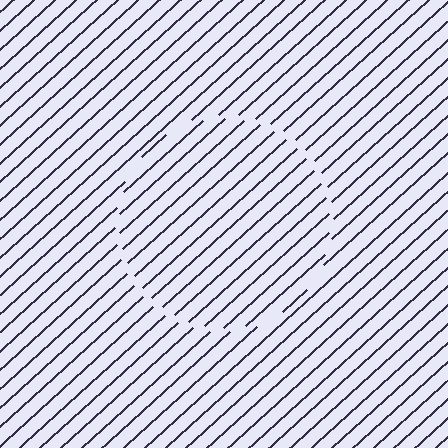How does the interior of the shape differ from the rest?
The interior of the shape contains the same grating, shifted by half a period — the contour is defined by the phase discontinuity where line-ends from the inner and outer gratings abut.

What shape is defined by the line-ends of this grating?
An illusory circle. The interior of the shape contains the same grating, shifted by half a period — the contour is defined by the phase discontinuity where line-ends from the inner and outer gratings abut.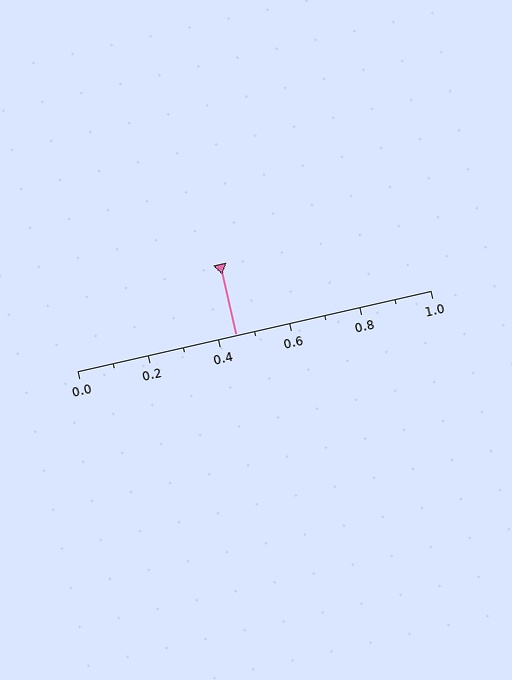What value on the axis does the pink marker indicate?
The marker indicates approximately 0.45.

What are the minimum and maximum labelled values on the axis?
The axis runs from 0.0 to 1.0.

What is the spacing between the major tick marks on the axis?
The major ticks are spaced 0.2 apart.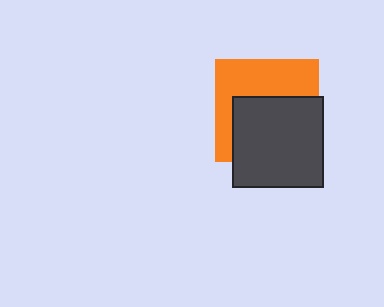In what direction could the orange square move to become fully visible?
The orange square could move up. That would shift it out from behind the dark gray square entirely.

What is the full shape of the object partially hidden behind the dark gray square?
The partially hidden object is an orange square.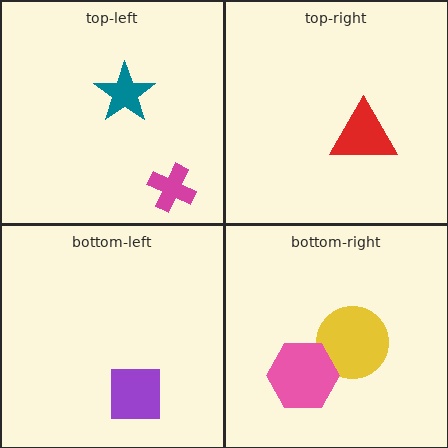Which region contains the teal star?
The top-left region.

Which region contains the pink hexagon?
The bottom-right region.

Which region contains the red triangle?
The top-right region.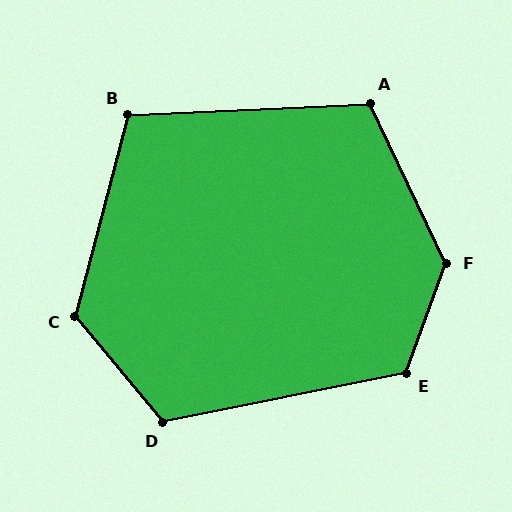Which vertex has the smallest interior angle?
B, at approximately 107 degrees.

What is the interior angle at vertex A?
Approximately 113 degrees (obtuse).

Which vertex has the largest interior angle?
F, at approximately 134 degrees.